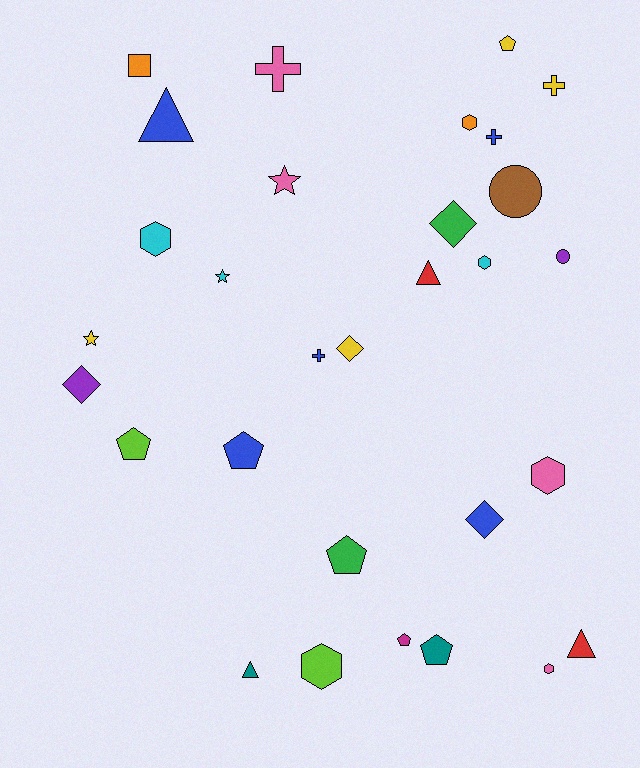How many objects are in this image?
There are 30 objects.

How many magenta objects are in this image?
There is 1 magenta object.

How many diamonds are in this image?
There are 4 diamonds.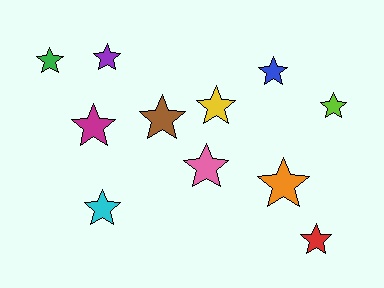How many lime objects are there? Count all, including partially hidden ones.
There is 1 lime object.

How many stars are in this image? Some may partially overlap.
There are 11 stars.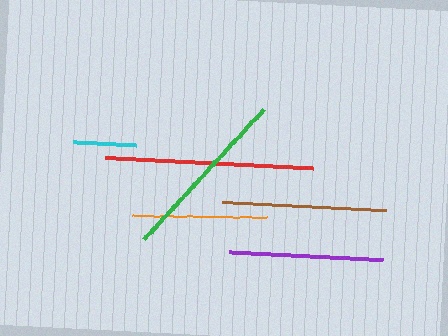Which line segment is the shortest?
The cyan line is the shortest at approximately 64 pixels.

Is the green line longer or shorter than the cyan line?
The green line is longer than the cyan line.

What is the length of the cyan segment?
The cyan segment is approximately 64 pixels long.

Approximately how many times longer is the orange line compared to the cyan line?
The orange line is approximately 2.1 times the length of the cyan line.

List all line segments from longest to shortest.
From longest to shortest: red, green, brown, purple, orange, cyan.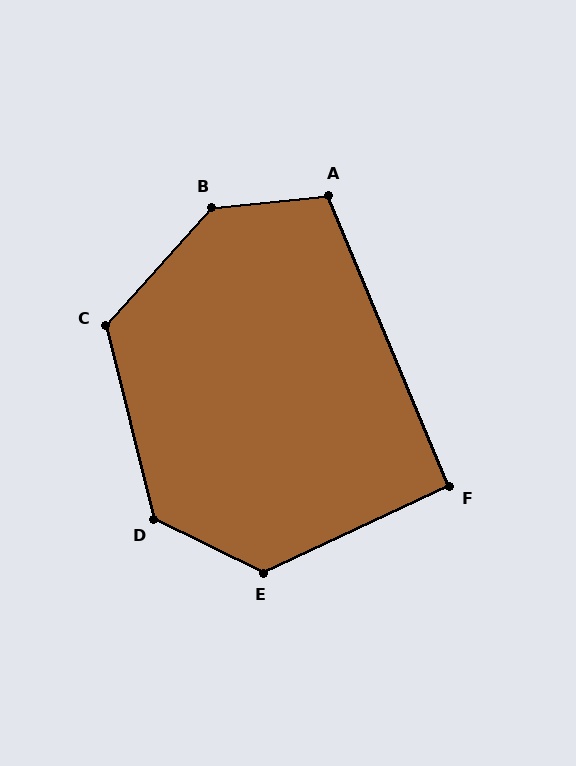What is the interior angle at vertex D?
Approximately 130 degrees (obtuse).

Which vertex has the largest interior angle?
B, at approximately 138 degrees.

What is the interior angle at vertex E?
Approximately 129 degrees (obtuse).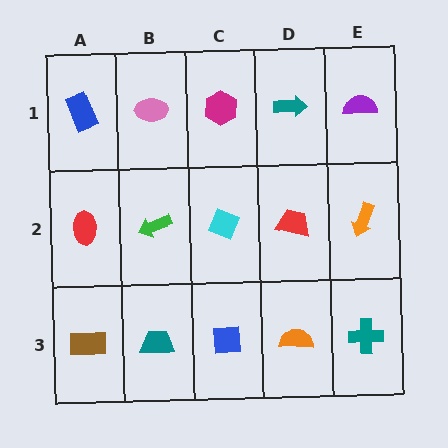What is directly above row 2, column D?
A teal arrow.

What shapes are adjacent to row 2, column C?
A magenta hexagon (row 1, column C), a blue square (row 3, column C), a green arrow (row 2, column B), a red trapezoid (row 2, column D).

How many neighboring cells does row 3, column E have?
2.